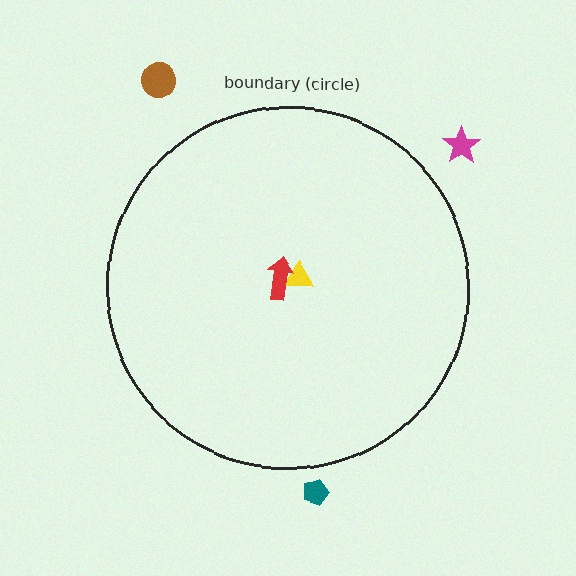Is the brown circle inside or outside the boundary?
Outside.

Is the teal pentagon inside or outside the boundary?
Outside.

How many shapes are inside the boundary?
2 inside, 3 outside.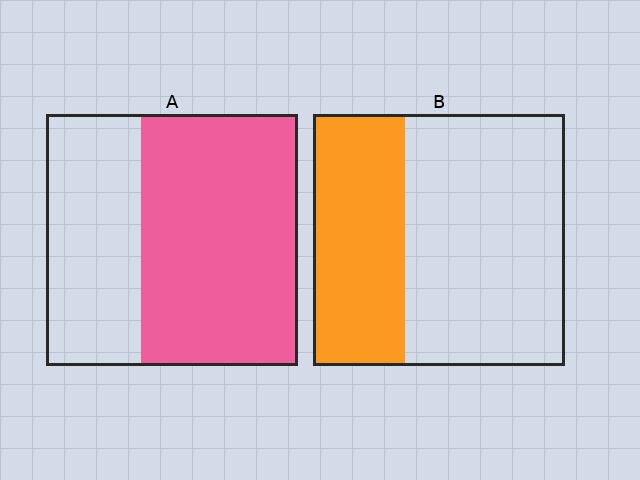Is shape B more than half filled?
No.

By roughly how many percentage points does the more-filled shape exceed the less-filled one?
By roughly 25 percentage points (A over B).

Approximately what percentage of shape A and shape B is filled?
A is approximately 60% and B is approximately 35%.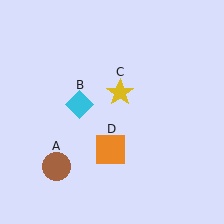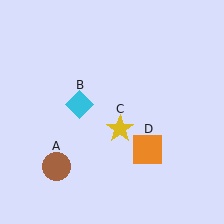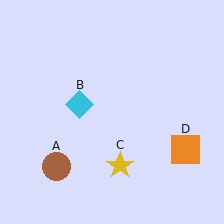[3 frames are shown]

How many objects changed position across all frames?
2 objects changed position: yellow star (object C), orange square (object D).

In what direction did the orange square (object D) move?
The orange square (object D) moved right.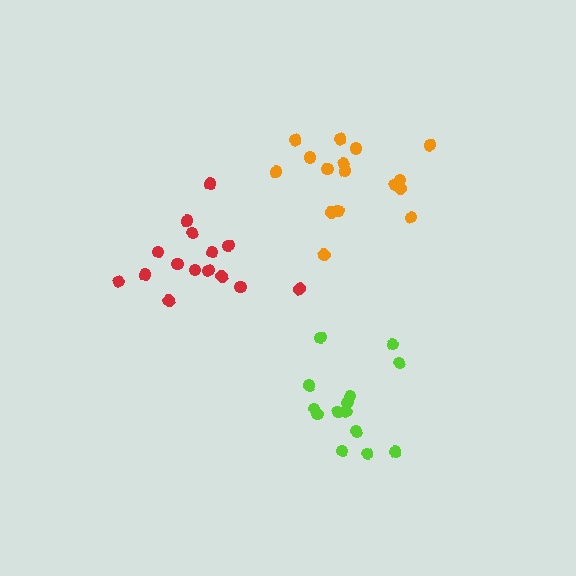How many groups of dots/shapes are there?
There are 3 groups.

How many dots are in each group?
Group 1: 15 dots, Group 2: 14 dots, Group 3: 16 dots (45 total).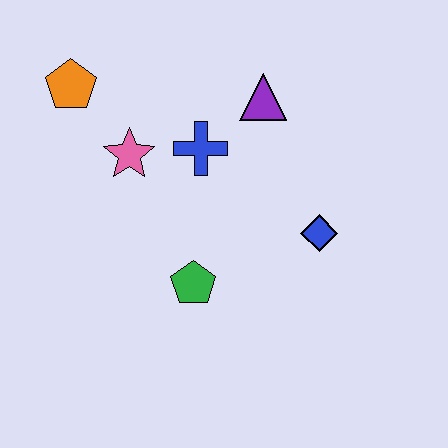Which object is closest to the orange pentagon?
The pink star is closest to the orange pentagon.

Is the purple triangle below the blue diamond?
No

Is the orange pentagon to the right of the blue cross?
No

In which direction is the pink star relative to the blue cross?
The pink star is to the left of the blue cross.